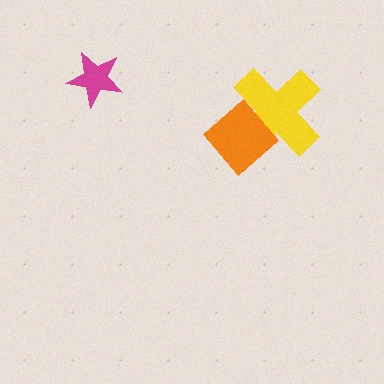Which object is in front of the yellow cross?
The orange diamond is in front of the yellow cross.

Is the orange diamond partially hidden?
No, no other shape covers it.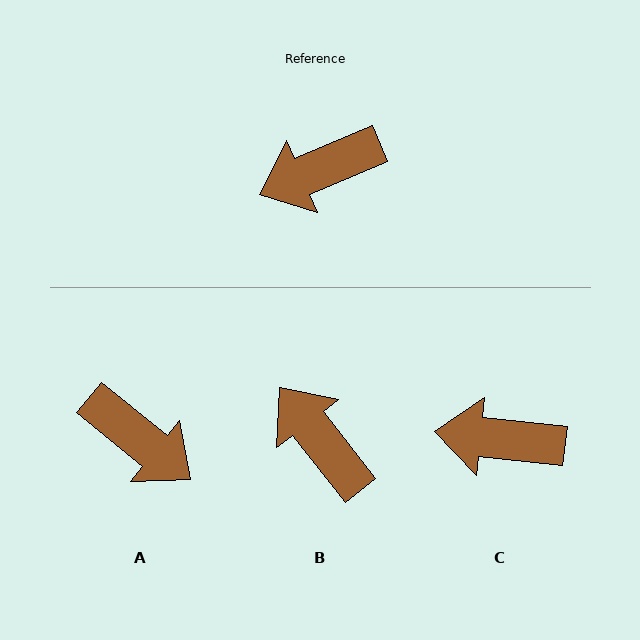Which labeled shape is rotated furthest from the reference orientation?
A, about 118 degrees away.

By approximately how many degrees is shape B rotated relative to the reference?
Approximately 75 degrees clockwise.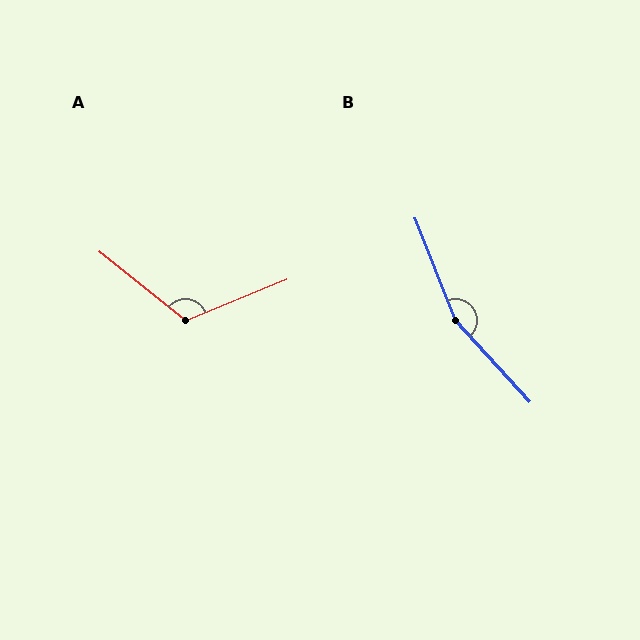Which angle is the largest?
B, at approximately 159 degrees.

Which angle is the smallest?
A, at approximately 119 degrees.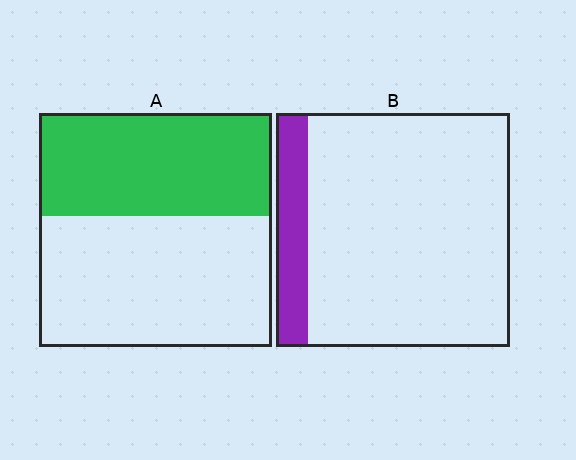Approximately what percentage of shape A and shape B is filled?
A is approximately 45% and B is approximately 15%.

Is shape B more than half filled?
No.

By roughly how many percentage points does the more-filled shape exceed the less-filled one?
By roughly 30 percentage points (A over B).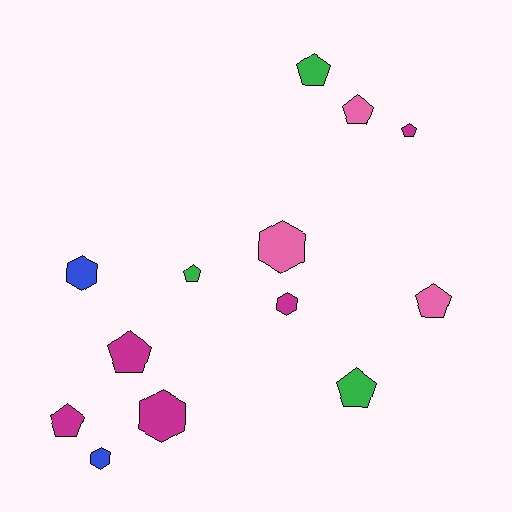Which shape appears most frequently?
Pentagon, with 8 objects.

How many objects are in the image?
There are 13 objects.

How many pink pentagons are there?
There are 2 pink pentagons.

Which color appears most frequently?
Magenta, with 5 objects.